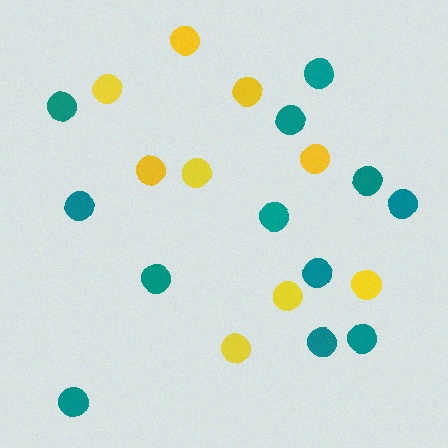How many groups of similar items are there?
There are 2 groups: one group of teal circles (12) and one group of yellow circles (9).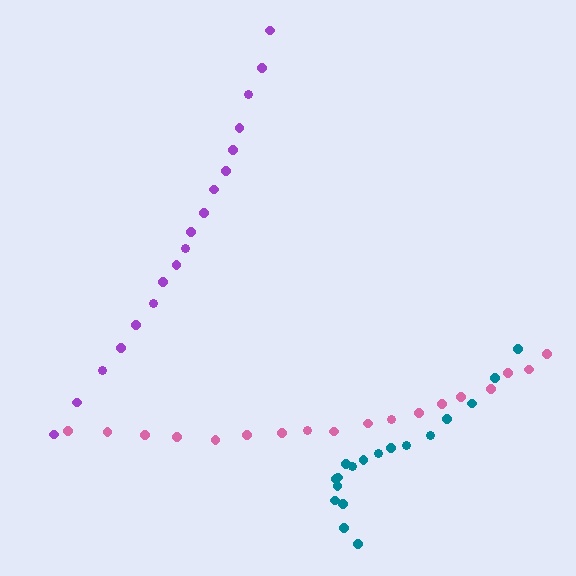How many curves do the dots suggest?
There are 3 distinct paths.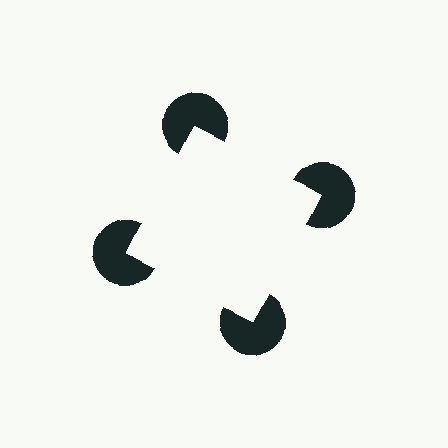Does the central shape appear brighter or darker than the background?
It typically appears slightly brighter than the background, even though no actual brightness change is drawn.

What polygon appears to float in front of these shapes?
An illusory square — its edges are inferred from the aligned wedge cuts in the pac-man discs, not physically drawn.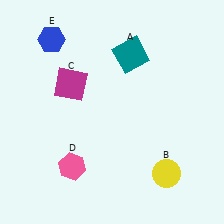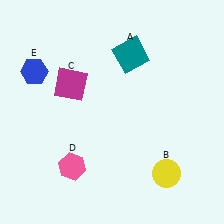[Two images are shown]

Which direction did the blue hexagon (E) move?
The blue hexagon (E) moved down.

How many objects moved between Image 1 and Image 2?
1 object moved between the two images.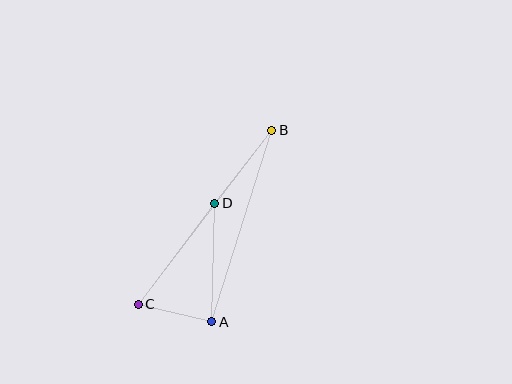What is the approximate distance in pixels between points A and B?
The distance between A and B is approximately 201 pixels.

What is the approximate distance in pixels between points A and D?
The distance between A and D is approximately 118 pixels.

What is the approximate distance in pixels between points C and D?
The distance between C and D is approximately 127 pixels.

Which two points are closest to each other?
Points A and C are closest to each other.